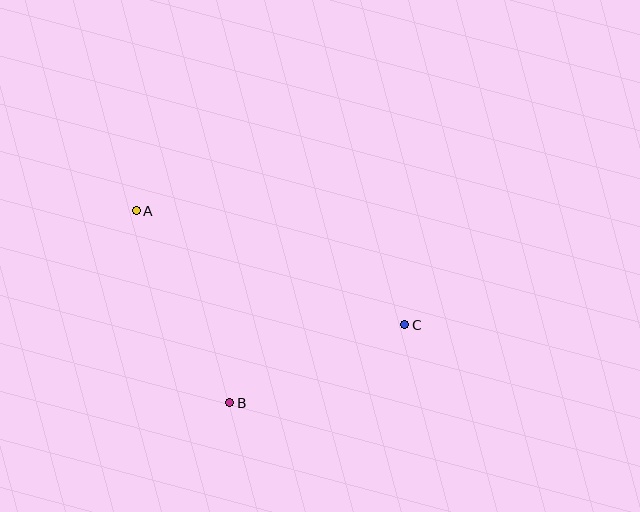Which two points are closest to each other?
Points B and C are closest to each other.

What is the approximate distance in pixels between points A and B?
The distance between A and B is approximately 214 pixels.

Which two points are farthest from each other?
Points A and C are farthest from each other.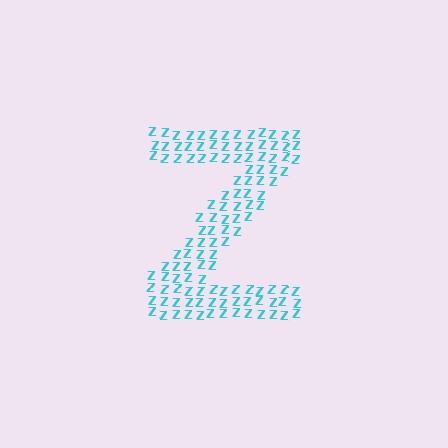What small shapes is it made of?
It is made of small letter Z's.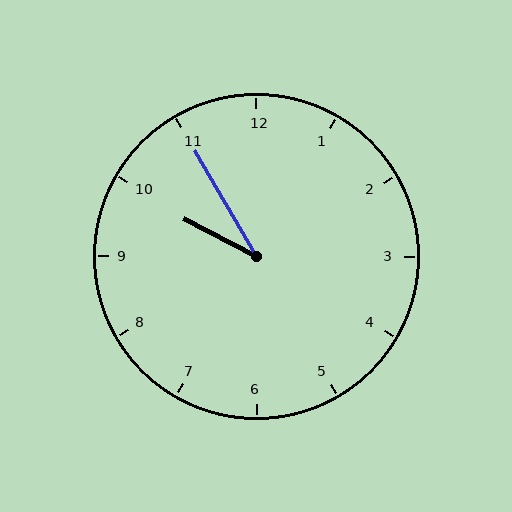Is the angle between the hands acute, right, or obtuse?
It is acute.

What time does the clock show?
9:55.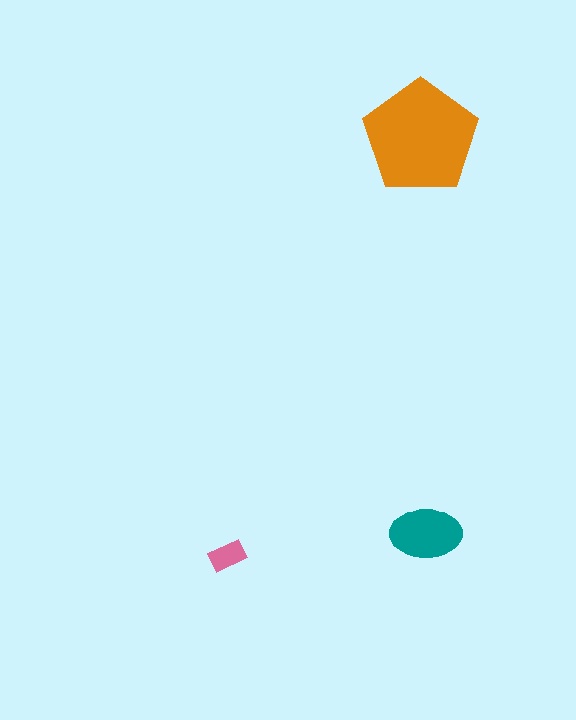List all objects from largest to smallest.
The orange pentagon, the teal ellipse, the pink rectangle.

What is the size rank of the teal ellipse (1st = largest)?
2nd.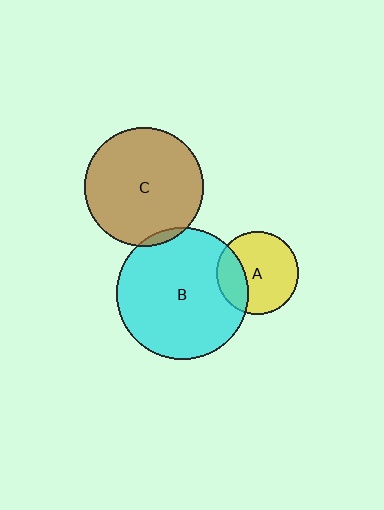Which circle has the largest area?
Circle B (cyan).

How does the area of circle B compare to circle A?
Approximately 2.6 times.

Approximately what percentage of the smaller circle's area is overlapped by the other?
Approximately 25%.